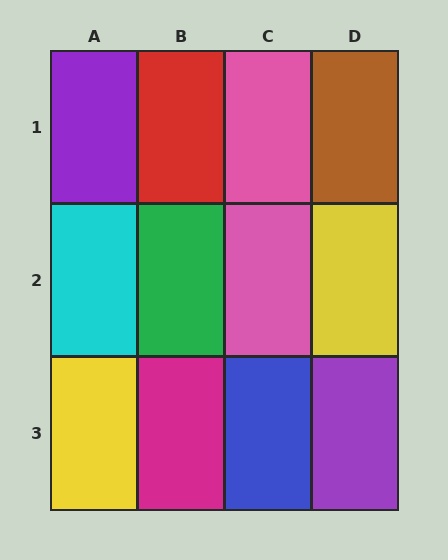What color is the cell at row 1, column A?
Purple.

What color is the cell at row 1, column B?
Red.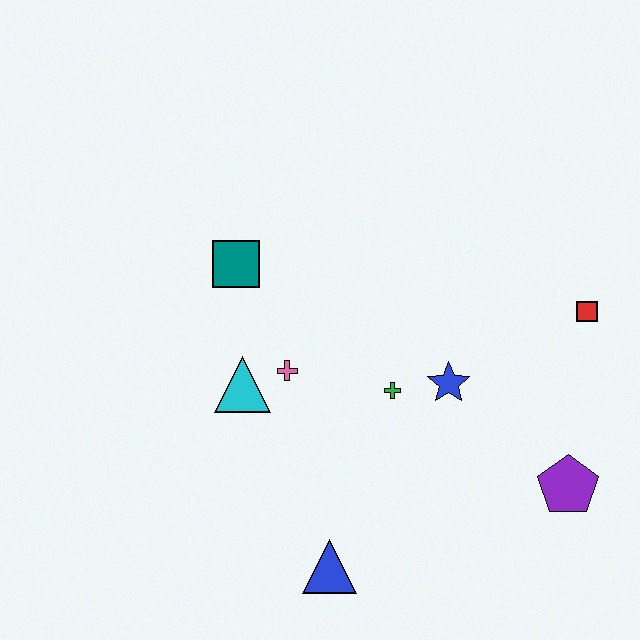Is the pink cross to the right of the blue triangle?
No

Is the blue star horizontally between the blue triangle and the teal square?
No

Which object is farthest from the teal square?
The purple pentagon is farthest from the teal square.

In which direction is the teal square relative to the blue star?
The teal square is to the left of the blue star.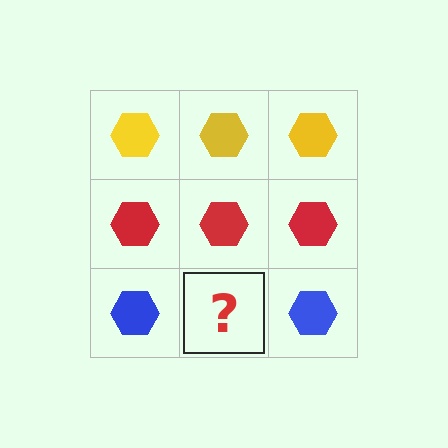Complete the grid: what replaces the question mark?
The question mark should be replaced with a blue hexagon.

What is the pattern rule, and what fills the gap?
The rule is that each row has a consistent color. The gap should be filled with a blue hexagon.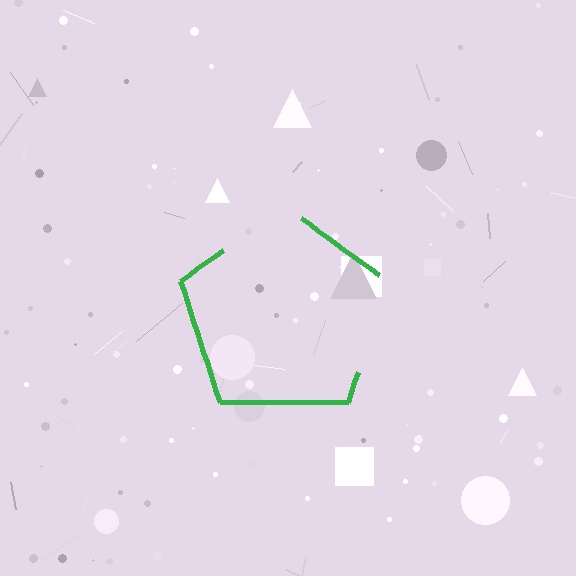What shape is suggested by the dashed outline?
The dashed outline suggests a pentagon.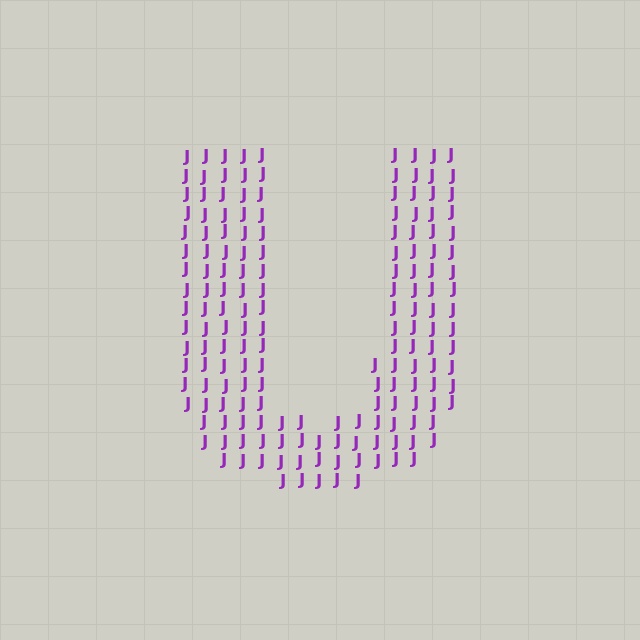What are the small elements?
The small elements are letter J's.